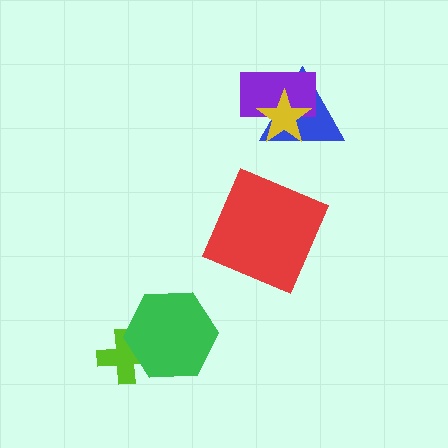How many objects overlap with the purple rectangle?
2 objects overlap with the purple rectangle.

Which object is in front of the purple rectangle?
The yellow star is in front of the purple rectangle.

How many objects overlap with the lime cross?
1 object overlaps with the lime cross.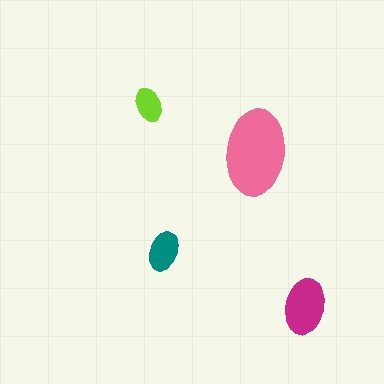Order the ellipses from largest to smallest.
the pink one, the magenta one, the teal one, the lime one.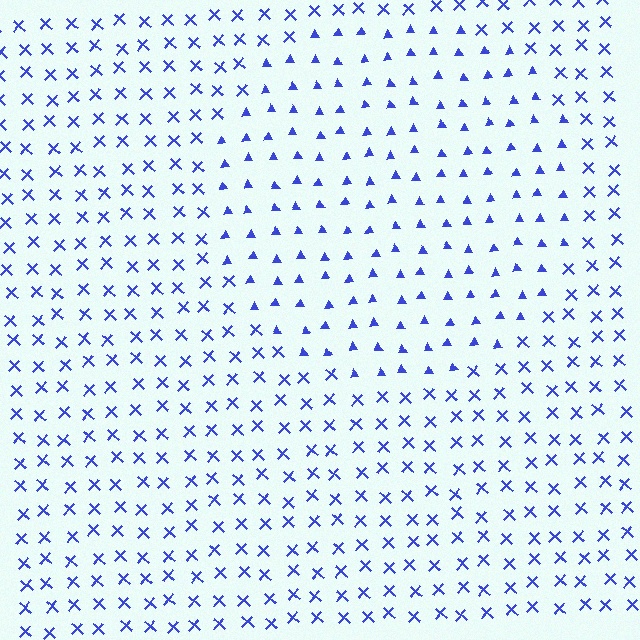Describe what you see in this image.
The image is filled with small blue elements arranged in a uniform grid. A circle-shaped region contains triangles, while the surrounding area contains X marks. The boundary is defined purely by the change in element shape.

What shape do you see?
I see a circle.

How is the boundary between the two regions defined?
The boundary is defined by a change in element shape: triangles inside vs. X marks outside. All elements share the same color and spacing.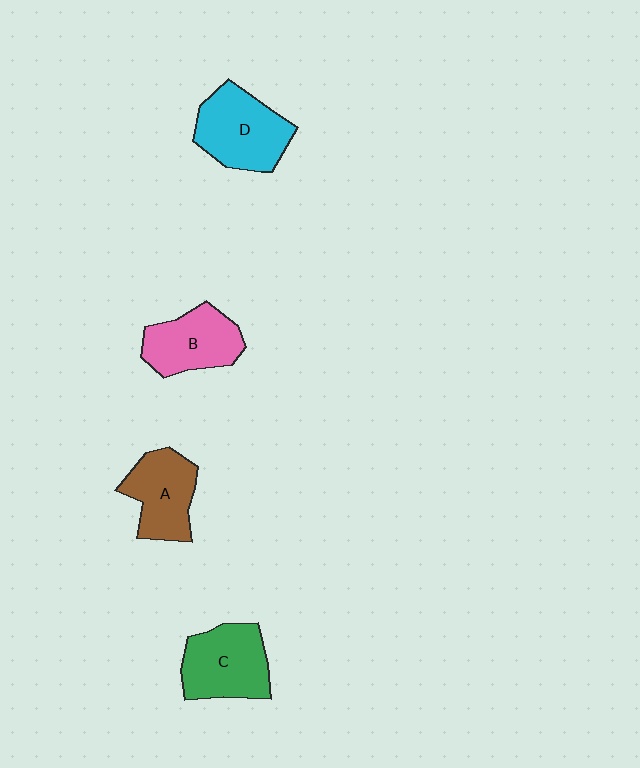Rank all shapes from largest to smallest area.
From largest to smallest: D (cyan), C (green), B (pink), A (brown).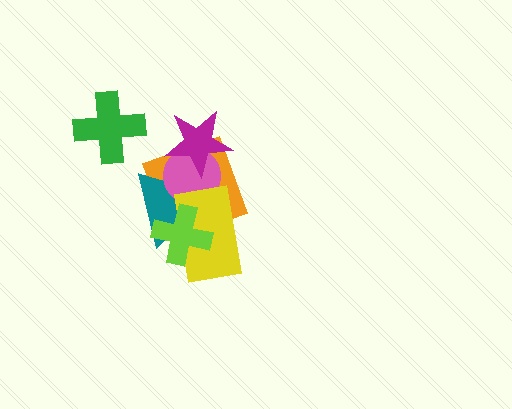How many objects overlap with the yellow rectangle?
4 objects overlap with the yellow rectangle.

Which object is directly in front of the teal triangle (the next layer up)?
The pink circle is directly in front of the teal triangle.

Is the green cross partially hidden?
No, no other shape covers it.